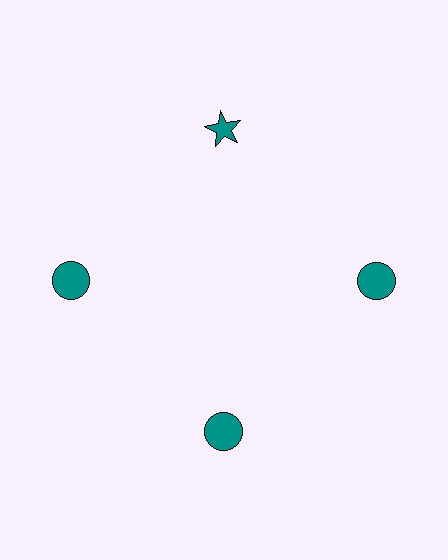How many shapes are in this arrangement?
There are 4 shapes arranged in a ring pattern.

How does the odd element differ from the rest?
It has a different shape: star instead of circle.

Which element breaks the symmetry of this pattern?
The teal star at roughly the 12 o'clock position breaks the symmetry. All other shapes are teal circles.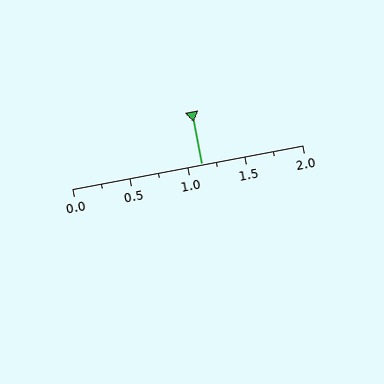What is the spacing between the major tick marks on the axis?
The major ticks are spaced 0.5 apart.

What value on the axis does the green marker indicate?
The marker indicates approximately 1.12.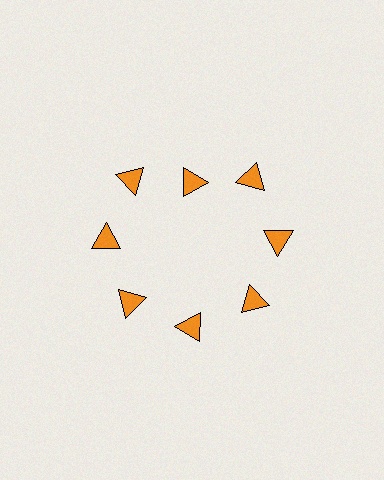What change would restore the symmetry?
The symmetry would be restored by moving it outward, back onto the ring so that all 8 triangles sit at equal angles and equal distance from the center.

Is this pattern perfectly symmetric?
No. The 8 orange triangles are arranged in a ring, but one element near the 12 o'clock position is pulled inward toward the center, breaking the 8-fold rotational symmetry.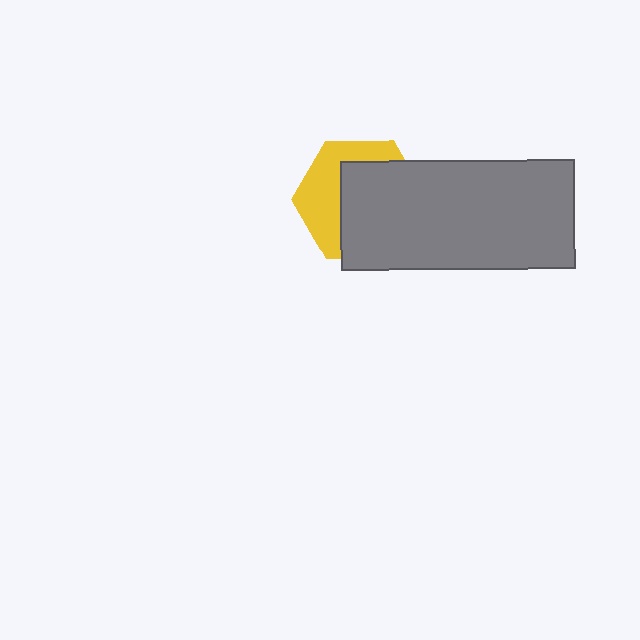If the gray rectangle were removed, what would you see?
You would see the complete yellow hexagon.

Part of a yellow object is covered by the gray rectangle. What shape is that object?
It is a hexagon.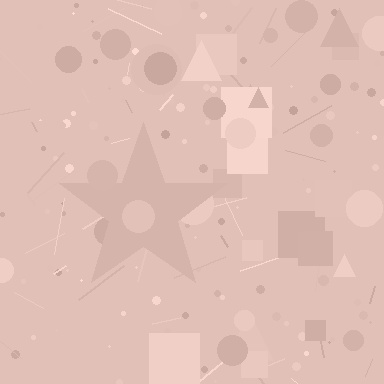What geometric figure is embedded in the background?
A star is embedded in the background.